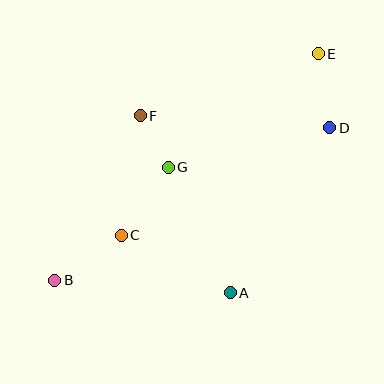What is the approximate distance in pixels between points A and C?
The distance between A and C is approximately 124 pixels.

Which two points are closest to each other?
Points F and G are closest to each other.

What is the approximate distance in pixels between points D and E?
The distance between D and E is approximately 74 pixels.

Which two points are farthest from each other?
Points B and E are farthest from each other.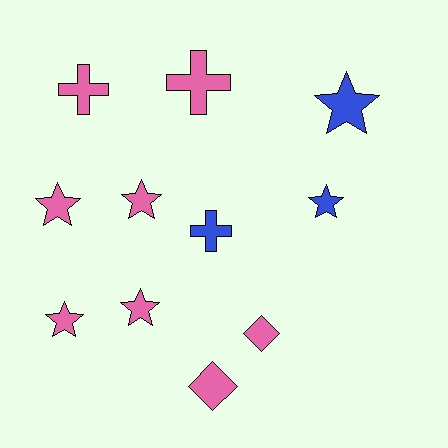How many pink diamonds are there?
There are 2 pink diamonds.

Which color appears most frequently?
Pink, with 8 objects.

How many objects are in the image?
There are 11 objects.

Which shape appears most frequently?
Star, with 6 objects.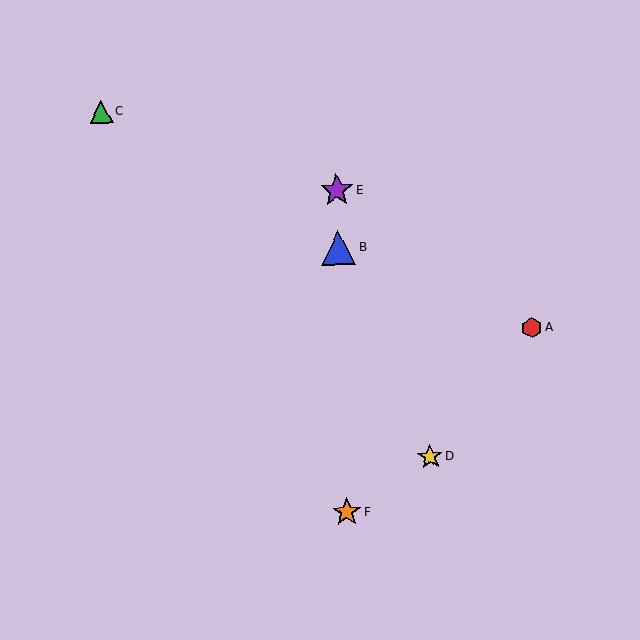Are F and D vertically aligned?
No, F is at x≈347 and D is at x≈430.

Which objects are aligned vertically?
Objects B, E, F are aligned vertically.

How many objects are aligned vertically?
3 objects (B, E, F) are aligned vertically.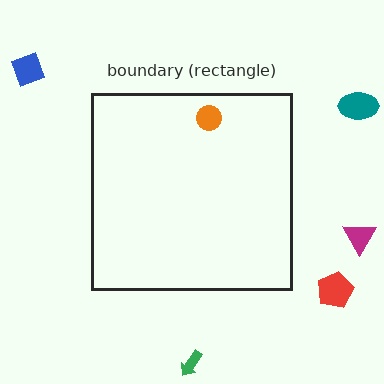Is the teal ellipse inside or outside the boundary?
Outside.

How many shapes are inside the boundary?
1 inside, 5 outside.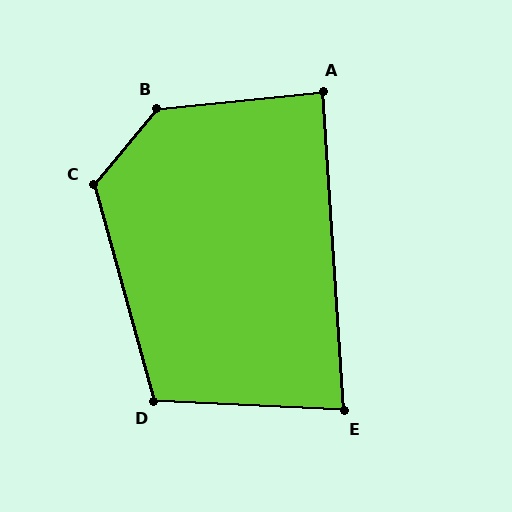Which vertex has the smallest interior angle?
E, at approximately 83 degrees.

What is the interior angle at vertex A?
Approximately 88 degrees (approximately right).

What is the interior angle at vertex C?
Approximately 124 degrees (obtuse).